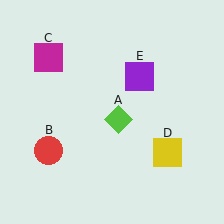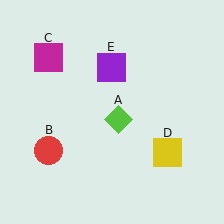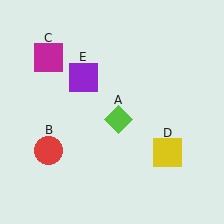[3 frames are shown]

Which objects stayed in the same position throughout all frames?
Lime diamond (object A) and red circle (object B) and magenta square (object C) and yellow square (object D) remained stationary.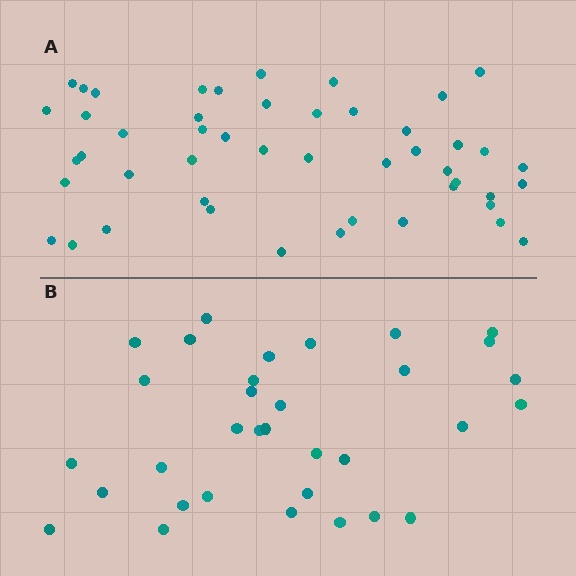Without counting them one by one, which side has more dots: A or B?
Region A (the top region) has more dots.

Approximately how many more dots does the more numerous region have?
Region A has approximately 15 more dots than region B.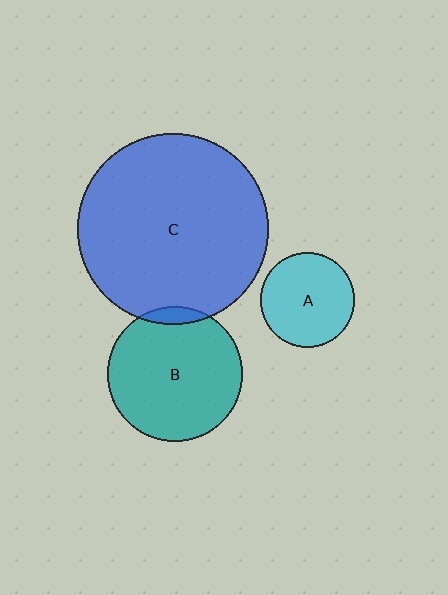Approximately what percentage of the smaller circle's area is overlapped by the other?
Approximately 5%.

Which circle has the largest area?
Circle C (blue).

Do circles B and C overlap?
Yes.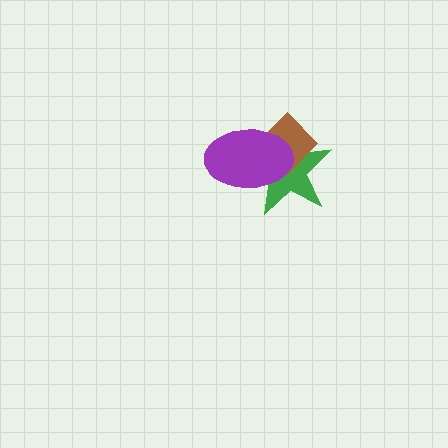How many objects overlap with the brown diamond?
2 objects overlap with the brown diamond.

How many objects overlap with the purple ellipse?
2 objects overlap with the purple ellipse.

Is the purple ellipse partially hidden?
No, no other shape covers it.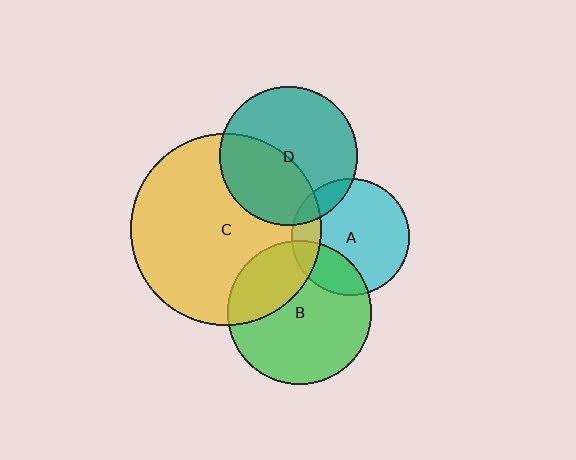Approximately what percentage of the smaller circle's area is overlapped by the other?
Approximately 15%.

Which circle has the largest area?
Circle C (yellow).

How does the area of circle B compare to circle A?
Approximately 1.5 times.